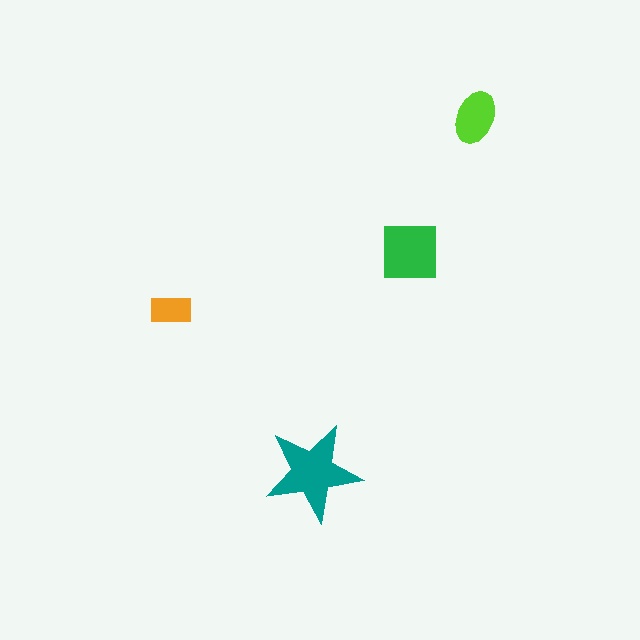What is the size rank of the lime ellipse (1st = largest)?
3rd.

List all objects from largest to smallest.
The teal star, the green square, the lime ellipse, the orange rectangle.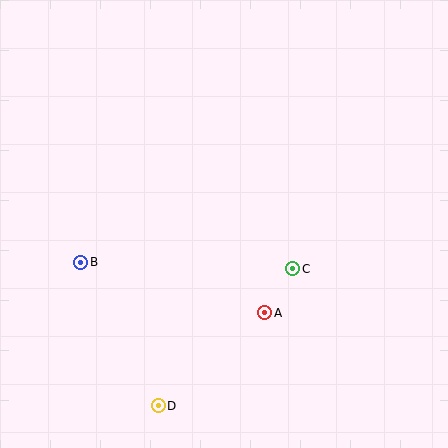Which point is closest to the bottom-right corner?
Point A is closest to the bottom-right corner.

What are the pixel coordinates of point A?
Point A is at (265, 313).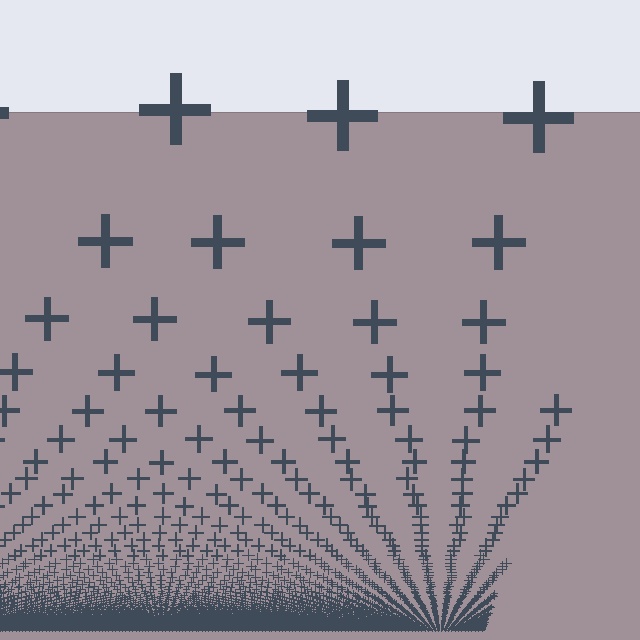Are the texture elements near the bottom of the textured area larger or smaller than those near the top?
Smaller. The gradient is inverted — elements near the bottom are smaller and denser.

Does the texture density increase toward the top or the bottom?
Density increases toward the bottom.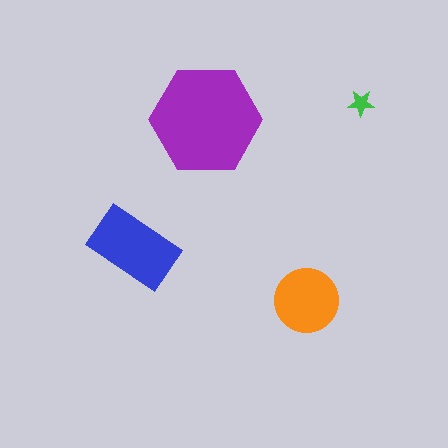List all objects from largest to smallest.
The purple hexagon, the blue rectangle, the orange circle, the green star.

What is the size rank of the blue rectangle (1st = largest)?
2nd.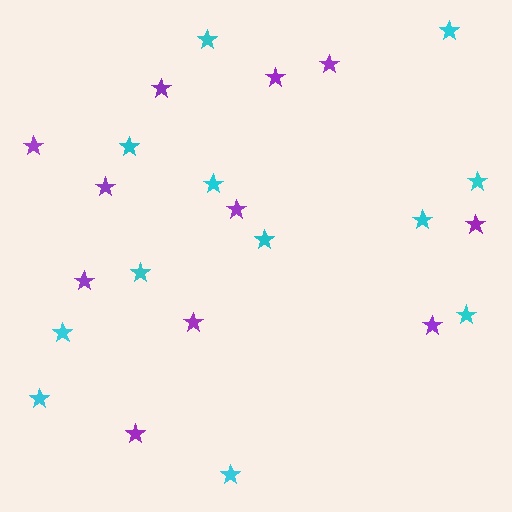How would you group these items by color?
There are 2 groups: one group of purple stars (11) and one group of cyan stars (12).